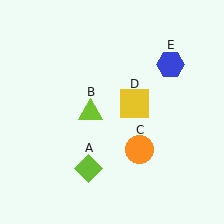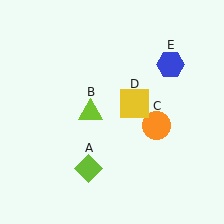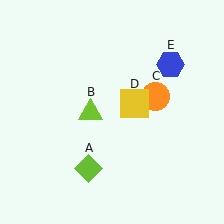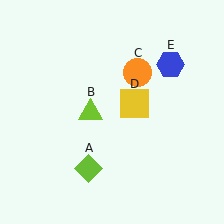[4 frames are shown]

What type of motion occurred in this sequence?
The orange circle (object C) rotated counterclockwise around the center of the scene.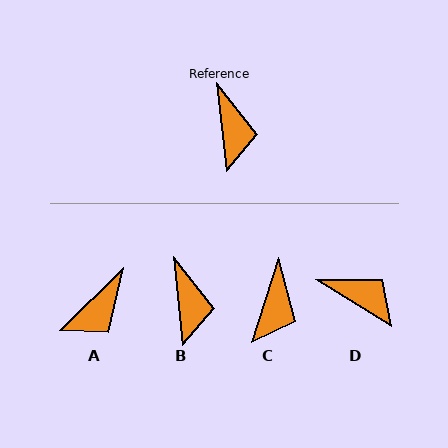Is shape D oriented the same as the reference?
No, it is off by about 52 degrees.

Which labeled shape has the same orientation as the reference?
B.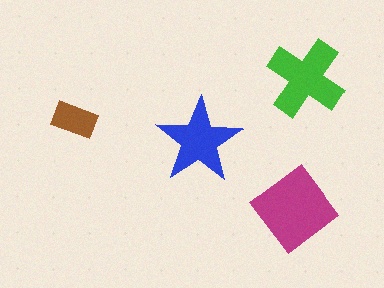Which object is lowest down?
The magenta diamond is bottommost.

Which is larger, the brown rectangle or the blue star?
The blue star.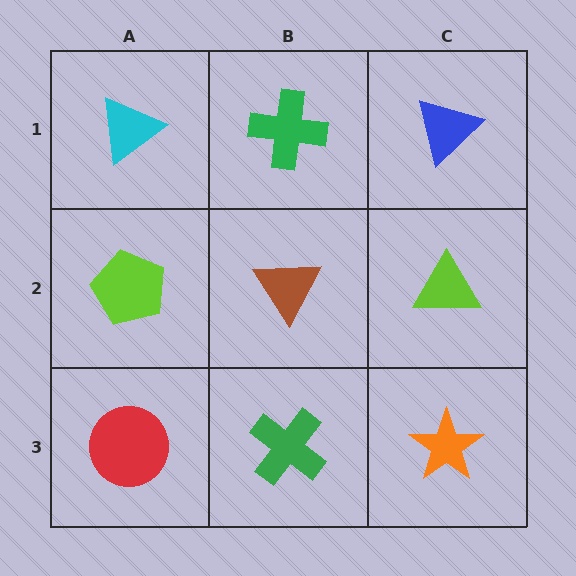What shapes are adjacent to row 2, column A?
A cyan triangle (row 1, column A), a red circle (row 3, column A), a brown triangle (row 2, column B).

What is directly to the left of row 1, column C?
A green cross.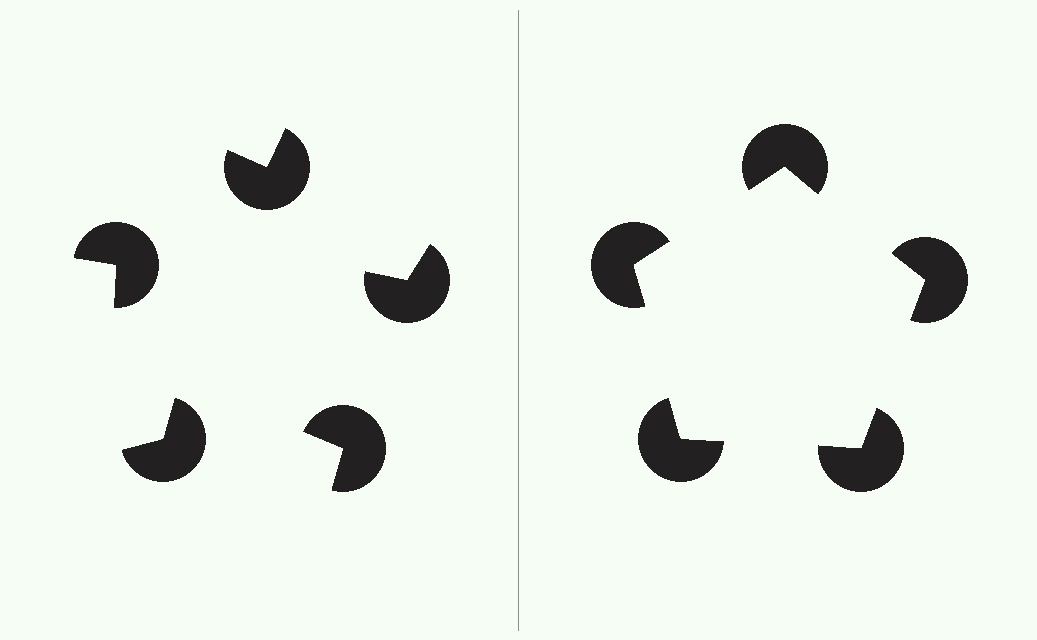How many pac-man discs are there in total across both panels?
10 — 5 on each side.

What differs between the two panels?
The pac-man discs are positioned identically on both sides; only the wedge orientations differ. On the right they align to a pentagon; on the left they are misaligned.